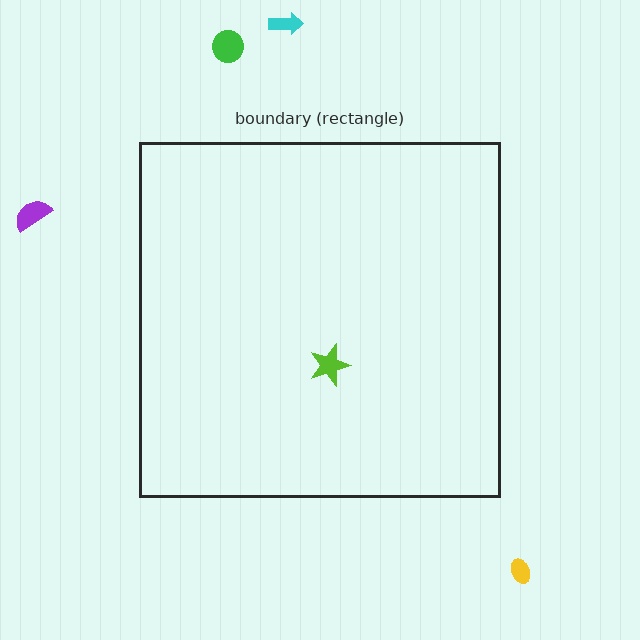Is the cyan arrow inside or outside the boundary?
Outside.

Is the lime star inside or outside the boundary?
Inside.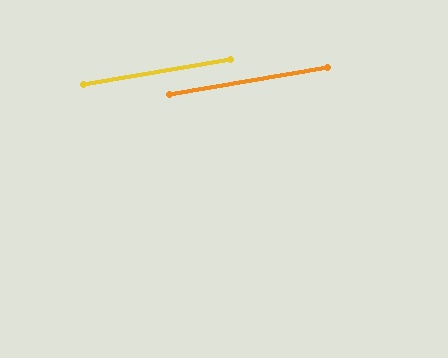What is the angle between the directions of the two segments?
Approximately 0 degrees.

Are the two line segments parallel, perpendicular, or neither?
Parallel — their directions differ by only 0.3°.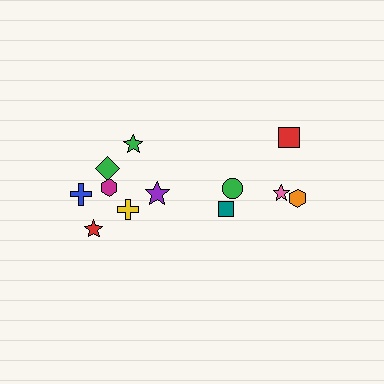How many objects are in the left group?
There are 7 objects.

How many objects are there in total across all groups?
There are 12 objects.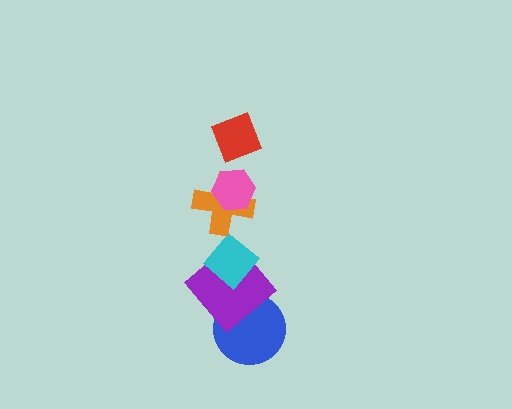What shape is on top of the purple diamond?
The cyan diamond is on top of the purple diamond.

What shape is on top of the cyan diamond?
The orange cross is on top of the cyan diamond.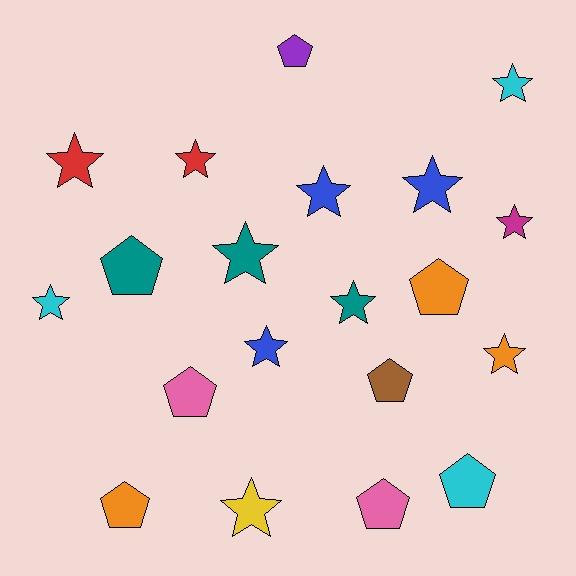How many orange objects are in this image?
There are 3 orange objects.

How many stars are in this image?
There are 12 stars.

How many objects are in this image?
There are 20 objects.